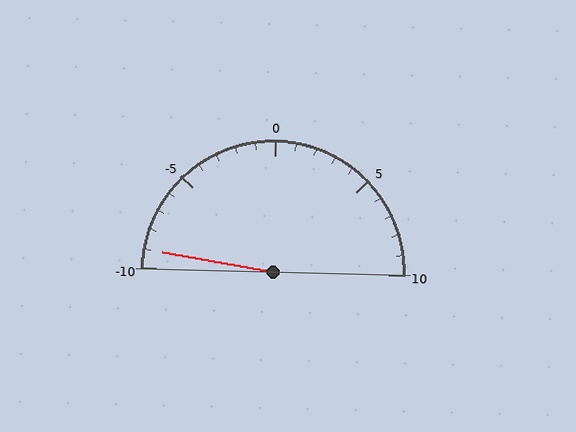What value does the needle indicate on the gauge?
The needle indicates approximately -9.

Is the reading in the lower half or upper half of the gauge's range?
The reading is in the lower half of the range (-10 to 10).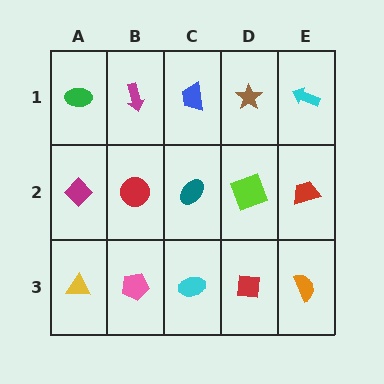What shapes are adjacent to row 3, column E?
A red trapezoid (row 2, column E), a red square (row 3, column D).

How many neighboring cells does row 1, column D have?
3.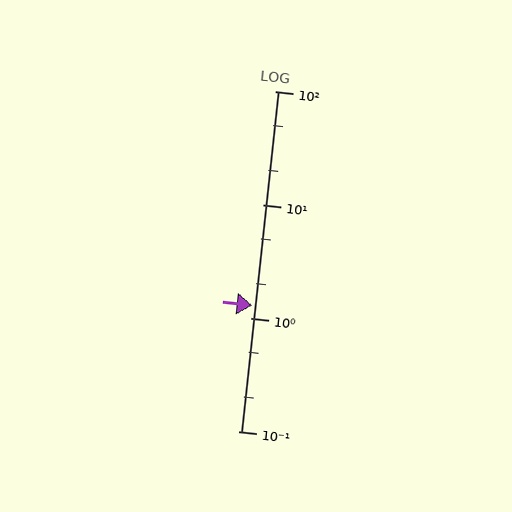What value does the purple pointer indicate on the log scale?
The pointer indicates approximately 1.3.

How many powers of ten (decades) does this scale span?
The scale spans 3 decades, from 0.1 to 100.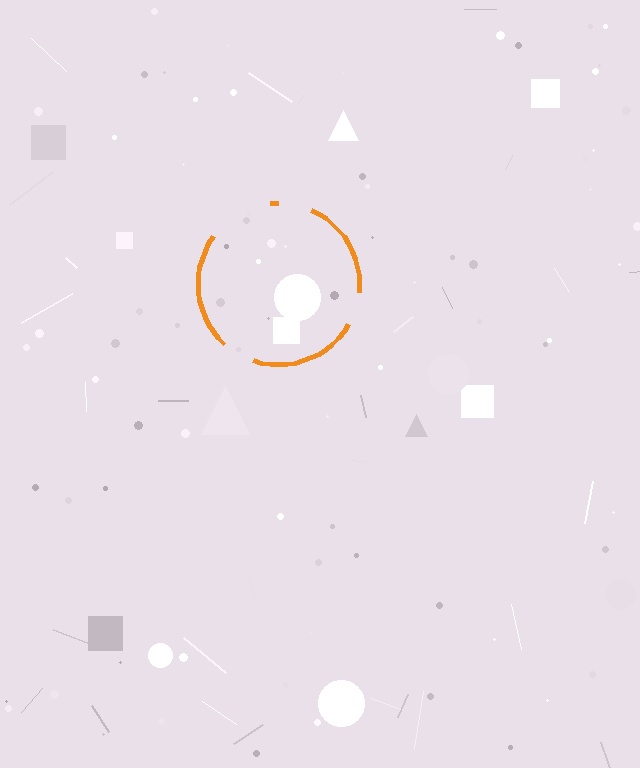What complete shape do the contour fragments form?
The contour fragments form a circle.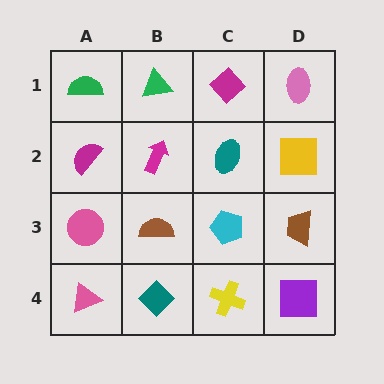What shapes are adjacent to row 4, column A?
A pink circle (row 3, column A), a teal diamond (row 4, column B).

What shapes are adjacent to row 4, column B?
A brown semicircle (row 3, column B), a pink triangle (row 4, column A), a yellow cross (row 4, column C).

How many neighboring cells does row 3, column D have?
3.